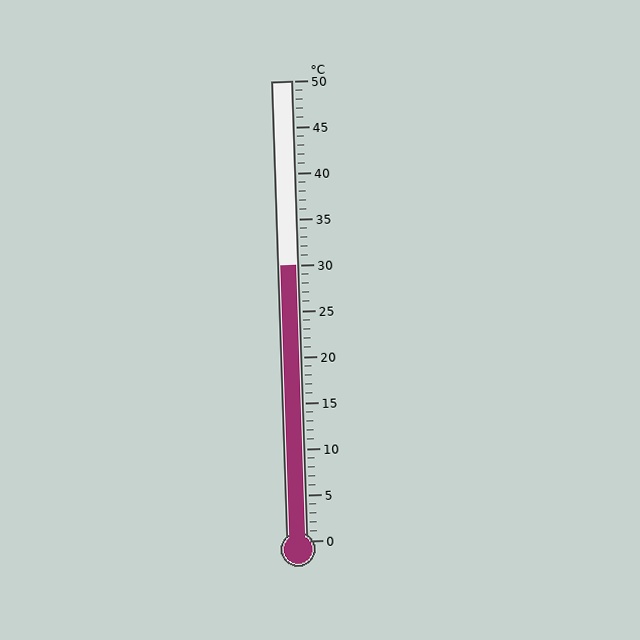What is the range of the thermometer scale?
The thermometer scale ranges from 0°C to 50°C.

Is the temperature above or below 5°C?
The temperature is above 5°C.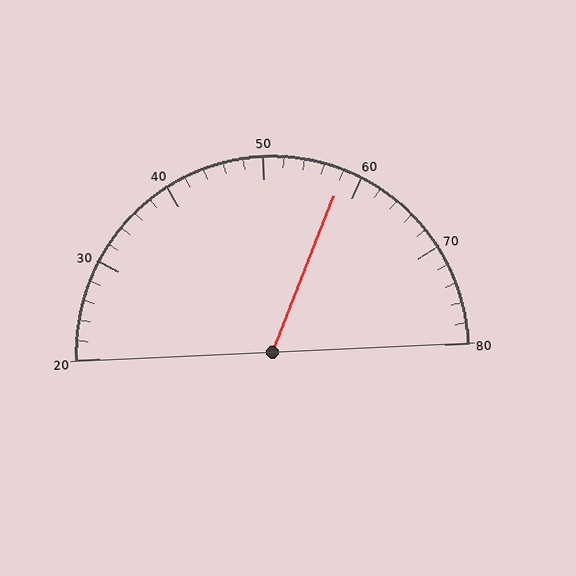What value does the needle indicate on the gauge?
The needle indicates approximately 58.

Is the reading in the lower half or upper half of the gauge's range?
The reading is in the upper half of the range (20 to 80).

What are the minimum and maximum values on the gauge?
The gauge ranges from 20 to 80.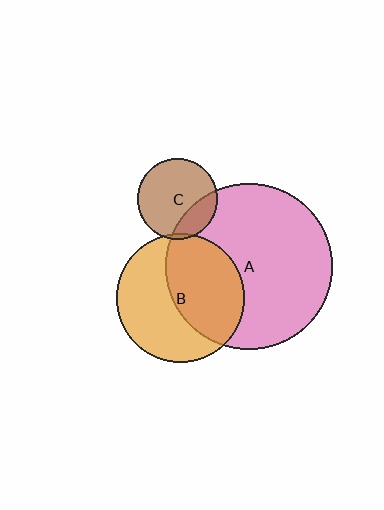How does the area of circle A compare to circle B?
Approximately 1.7 times.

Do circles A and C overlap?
Yes.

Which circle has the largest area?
Circle A (pink).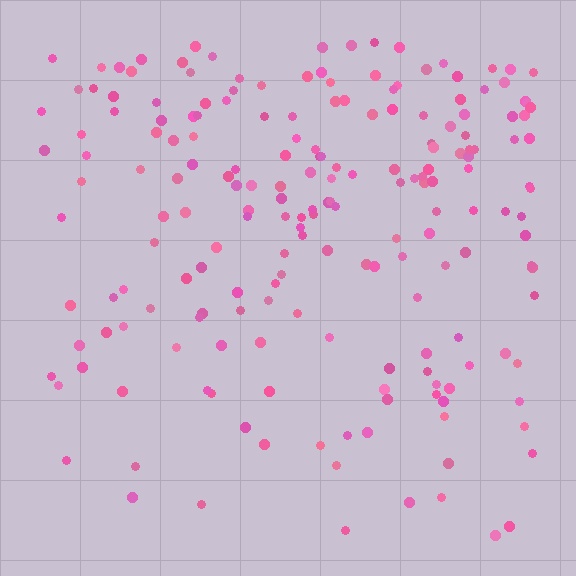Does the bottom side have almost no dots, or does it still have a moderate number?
Still a moderate number, just noticeably fewer than the top.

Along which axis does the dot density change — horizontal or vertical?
Vertical.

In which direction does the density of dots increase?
From bottom to top, with the top side densest.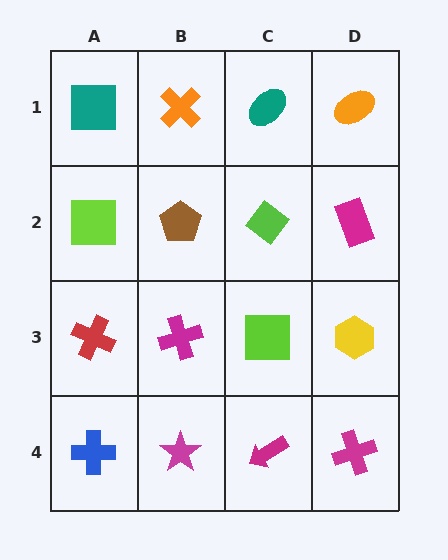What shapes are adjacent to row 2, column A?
A teal square (row 1, column A), a red cross (row 3, column A), a brown pentagon (row 2, column B).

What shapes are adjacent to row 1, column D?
A magenta rectangle (row 2, column D), a teal ellipse (row 1, column C).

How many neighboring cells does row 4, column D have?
2.